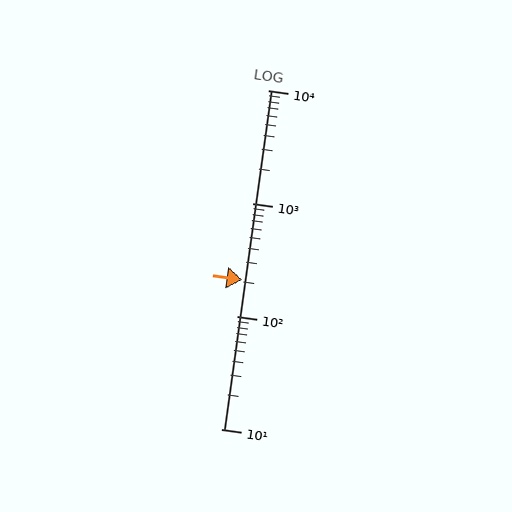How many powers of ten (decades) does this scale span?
The scale spans 3 decades, from 10 to 10000.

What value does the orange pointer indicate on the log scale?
The pointer indicates approximately 210.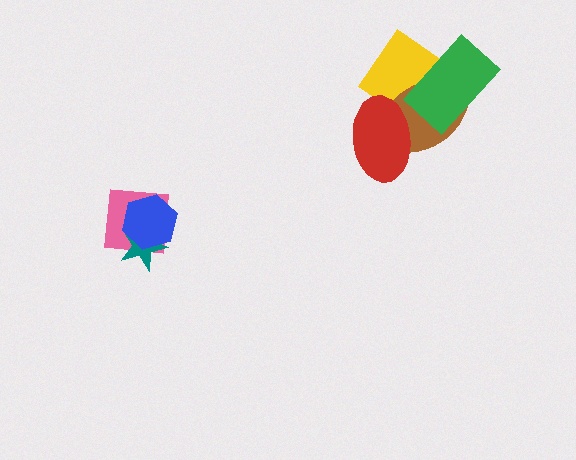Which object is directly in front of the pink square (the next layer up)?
The teal star is directly in front of the pink square.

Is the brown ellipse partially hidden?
Yes, it is partially covered by another shape.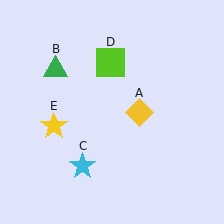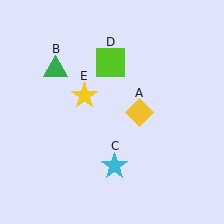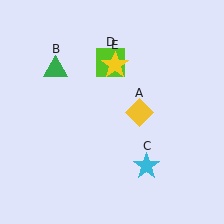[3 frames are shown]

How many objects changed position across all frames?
2 objects changed position: cyan star (object C), yellow star (object E).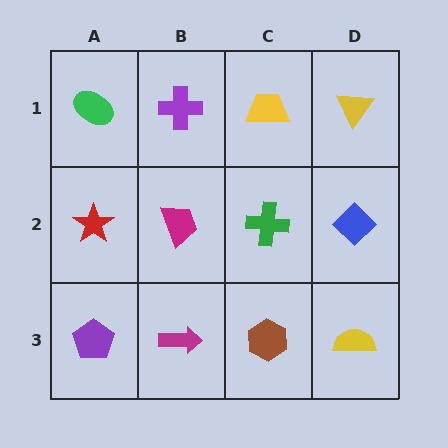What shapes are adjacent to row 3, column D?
A blue diamond (row 2, column D), a brown hexagon (row 3, column C).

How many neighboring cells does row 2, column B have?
4.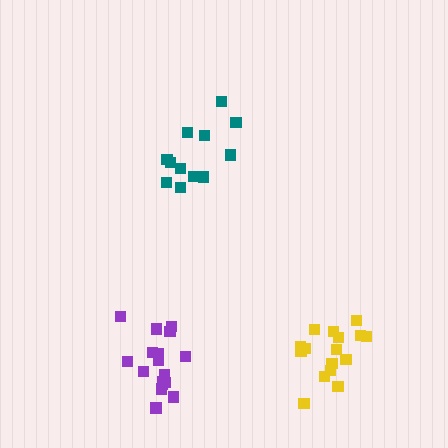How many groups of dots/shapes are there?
There are 3 groups.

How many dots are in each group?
Group 1: 16 dots, Group 2: 12 dots, Group 3: 17 dots (45 total).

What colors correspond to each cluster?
The clusters are colored: yellow, teal, purple.